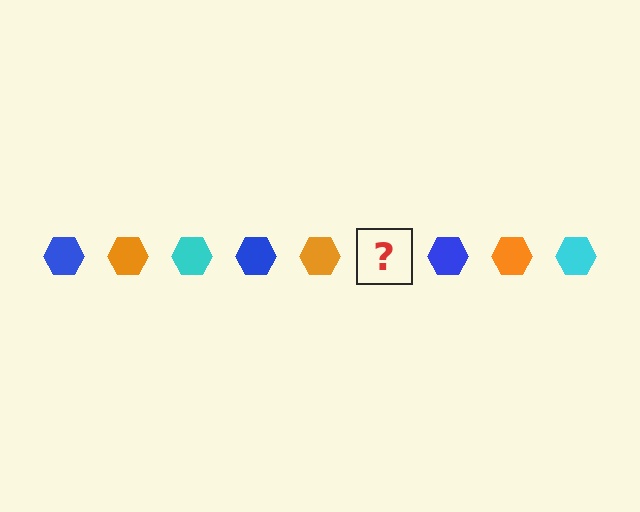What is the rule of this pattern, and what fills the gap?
The rule is that the pattern cycles through blue, orange, cyan hexagons. The gap should be filled with a cyan hexagon.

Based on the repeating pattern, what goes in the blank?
The blank should be a cyan hexagon.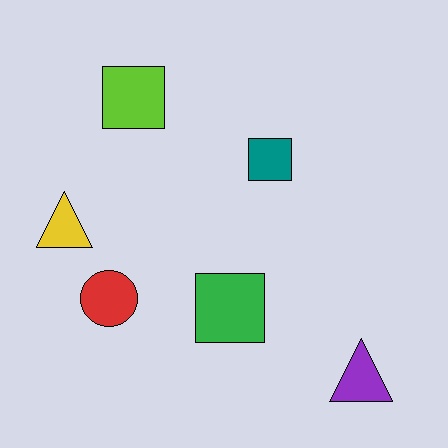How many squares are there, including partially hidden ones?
There are 3 squares.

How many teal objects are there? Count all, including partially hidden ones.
There is 1 teal object.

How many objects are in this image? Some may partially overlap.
There are 6 objects.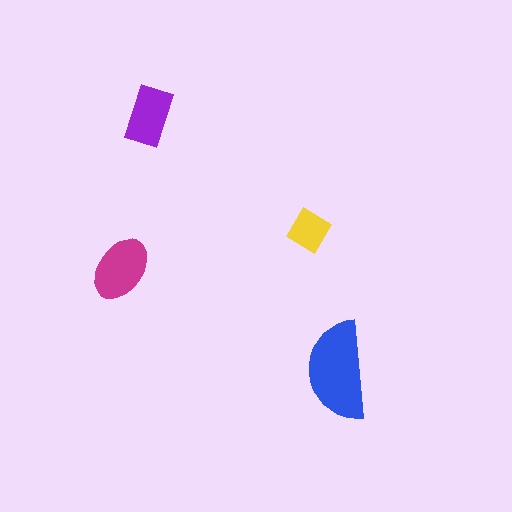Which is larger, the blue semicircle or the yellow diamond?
The blue semicircle.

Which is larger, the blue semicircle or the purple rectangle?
The blue semicircle.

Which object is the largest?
The blue semicircle.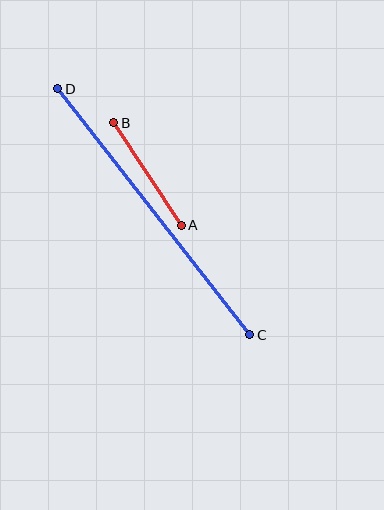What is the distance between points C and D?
The distance is approximately 312 pixels.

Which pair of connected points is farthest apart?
Points C and D are farthest apart.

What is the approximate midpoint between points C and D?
The midpoint is at approximately (154, 212) pixels.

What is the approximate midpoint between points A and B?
The midpoint is at approximately (147, 174) pixels.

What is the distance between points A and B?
The distance is approximately 123 pixels.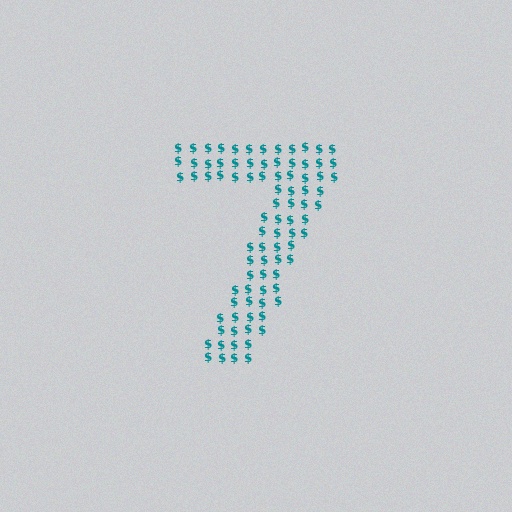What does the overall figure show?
The overall figure shows the digit 7.